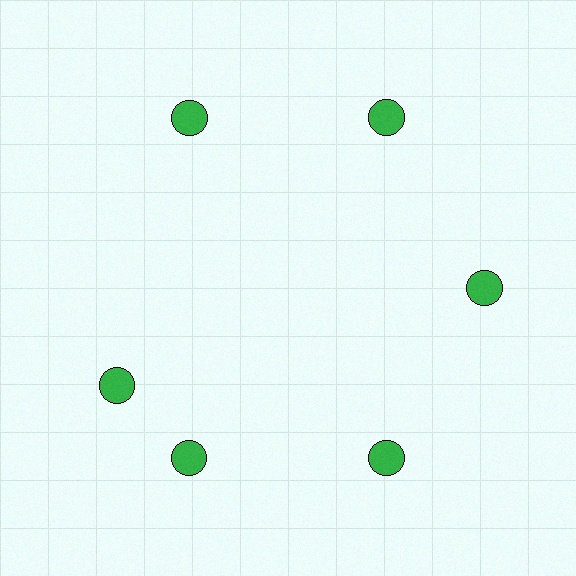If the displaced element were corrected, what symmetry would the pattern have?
It would have 6-fold rotational symmetry — the pattern would map onto itself every 60 degrees.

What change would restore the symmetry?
The symmetry would be restored by rotating it back into even spacing with its neighbors so that all 6 circles sit at equal angles and equal distance from the center.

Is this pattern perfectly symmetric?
No. The 6 green circles are arranged in a ring, but one element near the 9 o'clock position is rotated out of alignment along the ring, breaking the 6-fold rotational symmetry.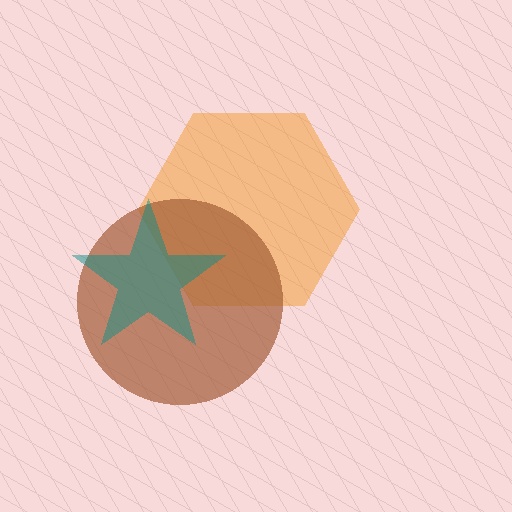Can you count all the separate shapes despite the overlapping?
Yes, there are 3 separate shapes.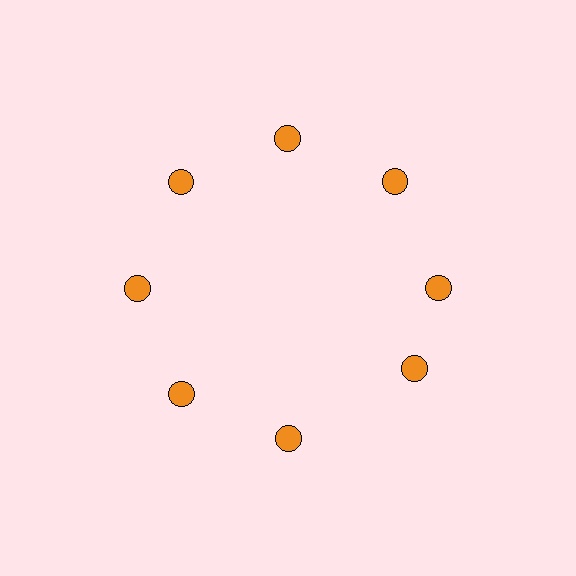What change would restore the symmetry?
The symmetry would be restored by rotating it back into even spacing with its neighbors so that all 8 circles sit at equal angles and equal distance from the center.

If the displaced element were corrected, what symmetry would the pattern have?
It would have 8-fold rotational symmetry — the pattern would map onto itself every 45 degrees.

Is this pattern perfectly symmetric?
No. The 8 orange circles are arranged in a ring, but one element near the 4 o'clock position is rotated out of alignment along the ring, breaking the 8-fold rotational symmetry.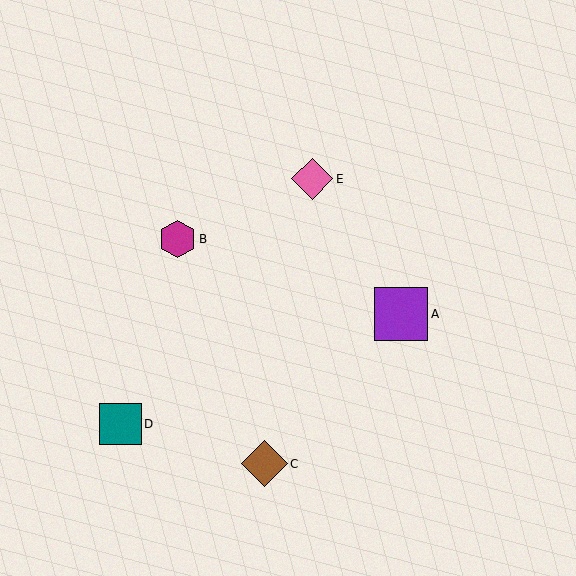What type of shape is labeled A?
Shape A is a purple square.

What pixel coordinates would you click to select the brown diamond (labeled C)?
Click at (264, 464) to select the brown diamond C.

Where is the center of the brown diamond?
The center of the brown diamond is at (264, 464).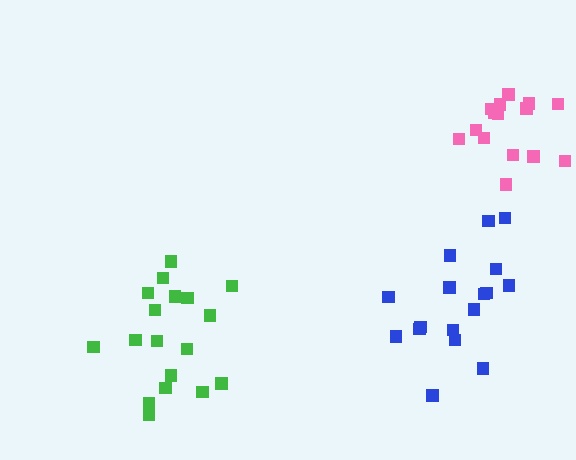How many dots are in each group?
Group 1: 17 dots, Group 2: 18 dots, Group 3: 15 dots (50 total).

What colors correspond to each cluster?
The clusters are colored: blue, green, pink.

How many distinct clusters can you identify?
There are 3 distinct clusters.